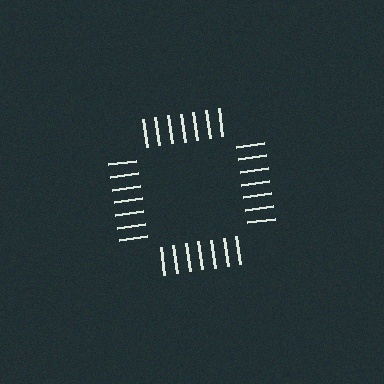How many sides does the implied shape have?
4 sides — the line-ends trace a square.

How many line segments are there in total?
28 — 7 along each of the 4 edges.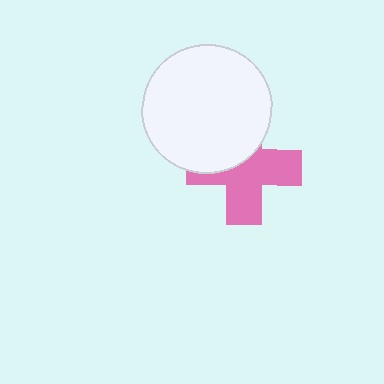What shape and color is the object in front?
The object in front is a white circle.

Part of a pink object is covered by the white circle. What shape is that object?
It is a cross.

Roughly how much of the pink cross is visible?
About half of it is visible (roughly 60%).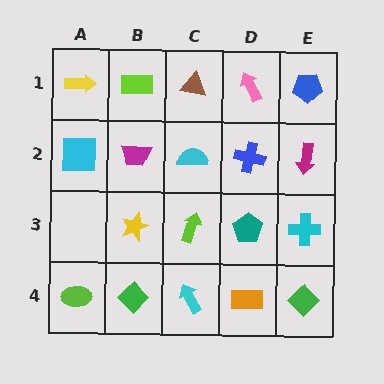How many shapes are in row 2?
5 shapes.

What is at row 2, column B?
A magenta trapezoid.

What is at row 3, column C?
A lime arrow.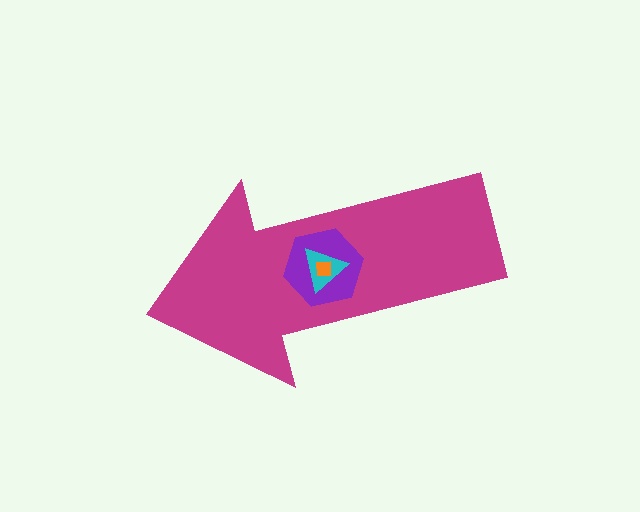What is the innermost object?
The orange square.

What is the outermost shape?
The magenta arrow.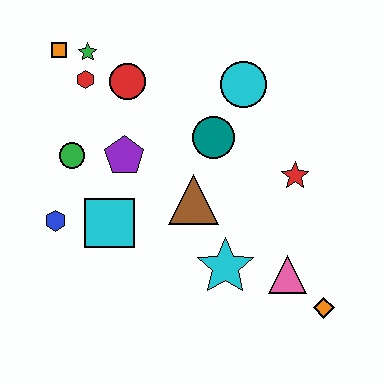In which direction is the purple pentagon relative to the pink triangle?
The purple pentagon is to the left of the pink triangle.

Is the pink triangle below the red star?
Yes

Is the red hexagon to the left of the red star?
Yes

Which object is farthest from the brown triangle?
The orange square is farthest from the brown triangle.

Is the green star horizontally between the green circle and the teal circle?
Yes